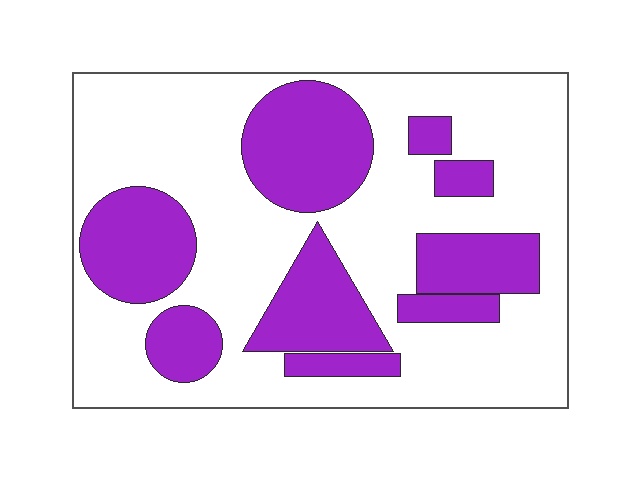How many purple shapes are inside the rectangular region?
9.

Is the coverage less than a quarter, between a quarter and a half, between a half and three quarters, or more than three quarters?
Between a quarter and a half.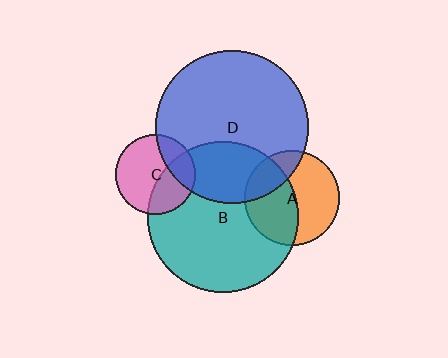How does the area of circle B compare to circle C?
Approximately 3.6 times.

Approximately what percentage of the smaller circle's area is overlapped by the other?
Approximately 40%.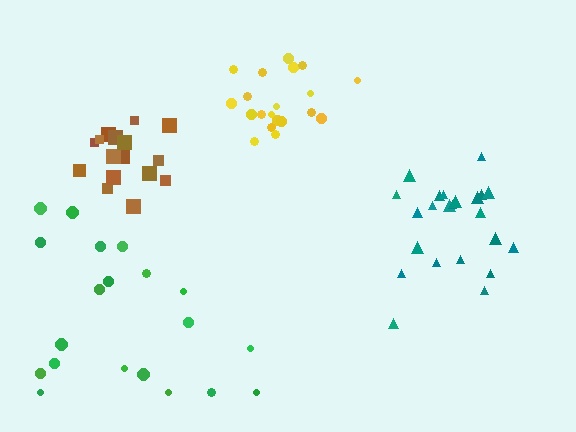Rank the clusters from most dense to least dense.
brown, yellow, teal, green.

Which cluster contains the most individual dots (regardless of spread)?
Teal (23).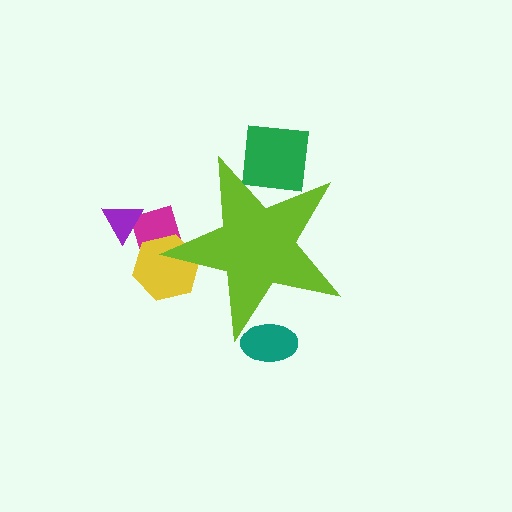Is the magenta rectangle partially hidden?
Yes, the magenta rectangle is partially hidden behind the lime star.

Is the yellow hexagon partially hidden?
Yes, the yellow hexagon is partially hidden behind the lime star.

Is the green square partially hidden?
Yes, the green square is partially hidden behind the lime star.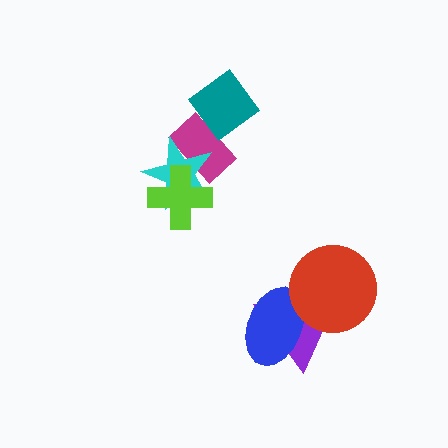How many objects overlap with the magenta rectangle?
3 objects overlap with the magenta rectangle.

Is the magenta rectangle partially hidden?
Yes, it is partially covered by another shape.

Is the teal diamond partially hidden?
No, no other shape covers it.